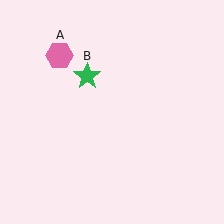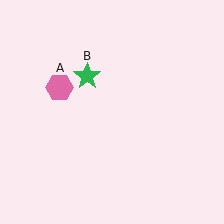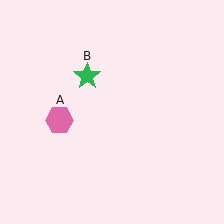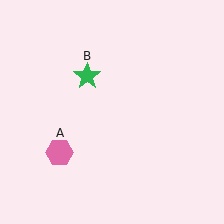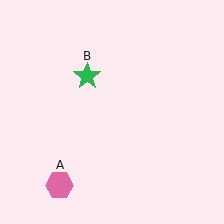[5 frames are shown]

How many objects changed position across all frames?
1 object changed position: pink hexagon (object A).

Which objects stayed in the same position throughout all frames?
Green star (object B) remained stationary.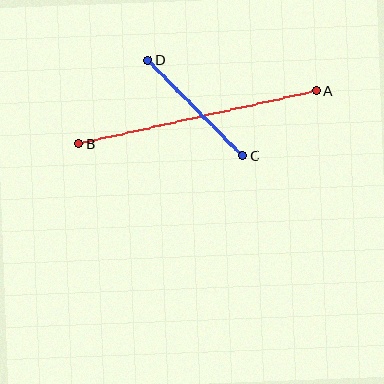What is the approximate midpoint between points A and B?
The midpoint is at approximately (198, 118) pixels.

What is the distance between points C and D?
The distance is approximately 134 pixels.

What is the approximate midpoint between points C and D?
The midpoint is at approximately (195, 108) pixels.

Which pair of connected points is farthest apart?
Points A and B are farthest apart.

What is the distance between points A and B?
The distance is approximately 244 pixels.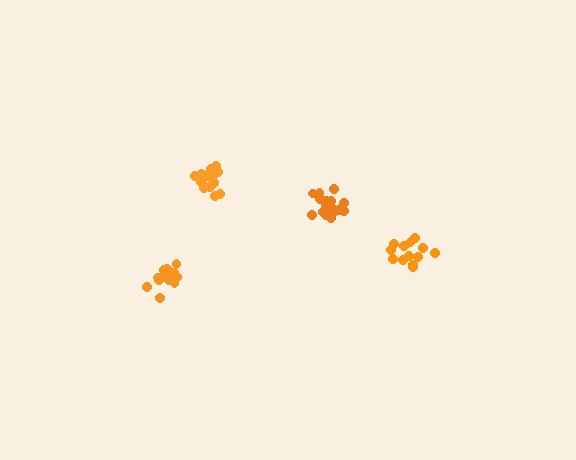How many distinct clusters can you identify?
There are 4 distinct clusters.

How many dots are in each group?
Group 1: 13 dots, Group 2: 19 dots, Group 3: 16 dots, Group 4: 16 dots (64 total).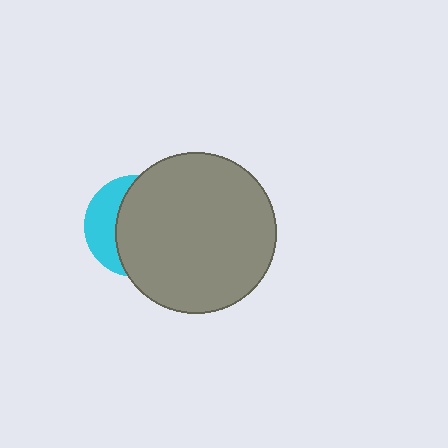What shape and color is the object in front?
The object in front is a gray circle.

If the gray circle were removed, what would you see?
You would see the complete cyan circle.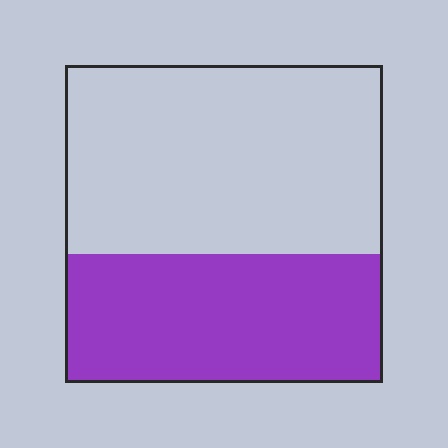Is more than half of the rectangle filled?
No.